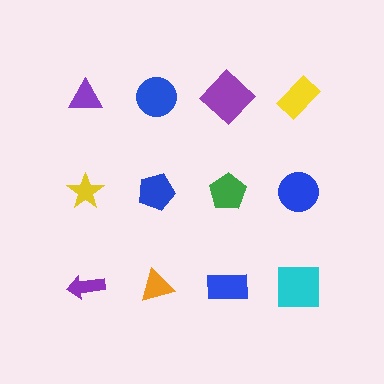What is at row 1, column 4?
A yellow rectangle.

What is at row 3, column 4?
A cyan square.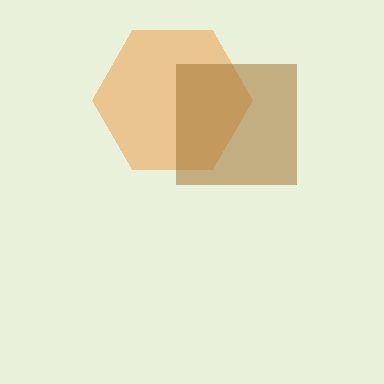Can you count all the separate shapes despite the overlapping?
Yes, there are 2 separate shapes.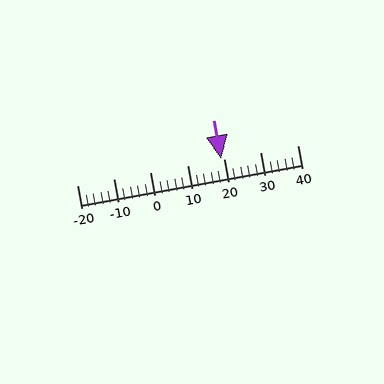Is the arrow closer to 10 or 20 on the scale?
The arrow is closer to 20.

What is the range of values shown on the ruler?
The ruler shows values from -20 to 40.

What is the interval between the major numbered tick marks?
The major tick marks are spaced 10 units apart.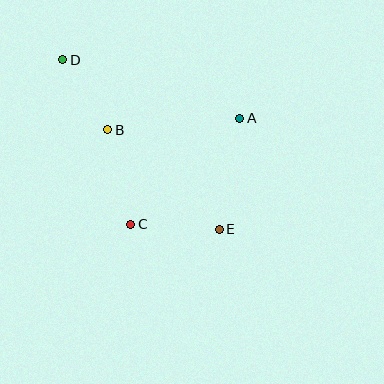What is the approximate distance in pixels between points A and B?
The distance between A and B is approximately 133 pixels.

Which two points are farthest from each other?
Points D and E are farthest from each other.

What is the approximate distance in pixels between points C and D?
The distance between C and D is approximately 178 pixels.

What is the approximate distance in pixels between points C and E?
The distance between C and E is approximately 89 pixels.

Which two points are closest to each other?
Points B and D are closest to each other.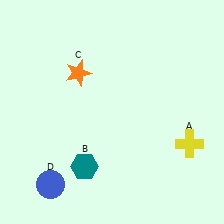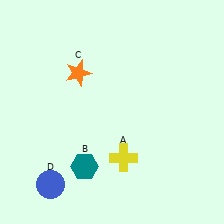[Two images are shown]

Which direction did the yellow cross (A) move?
The yellow cross (A) moved left.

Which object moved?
The yellow cross (A) moved left.